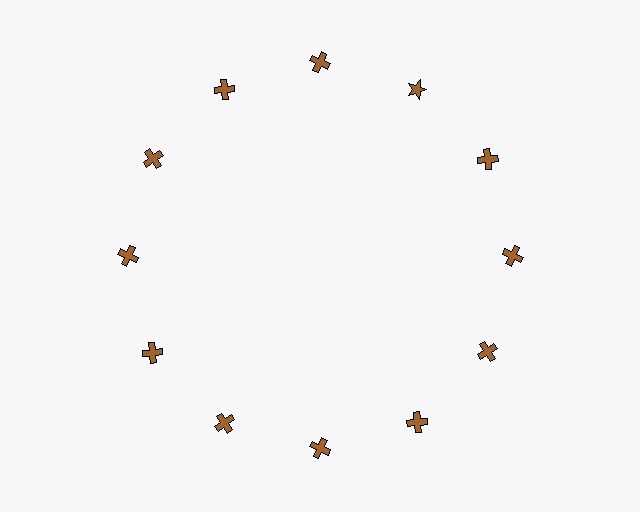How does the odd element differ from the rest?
It has a different shape: star instead of cross.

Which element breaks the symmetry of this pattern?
The brown star at roughly the 1 o'clock position breaks the symmetry. All other shapes are brown crosses.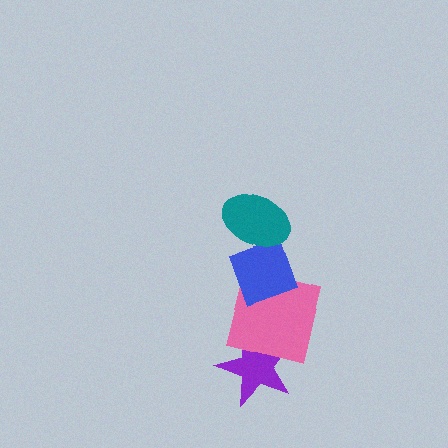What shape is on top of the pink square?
The blue diamond is on top of the pink square.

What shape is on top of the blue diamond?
The teal ellipse is on top of the blue diamond.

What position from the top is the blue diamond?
The blue diamond is 2nd from the top.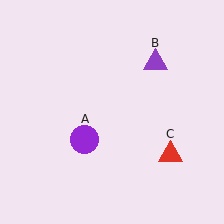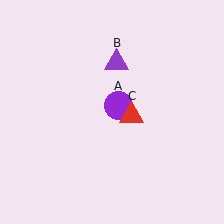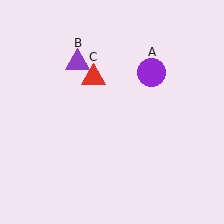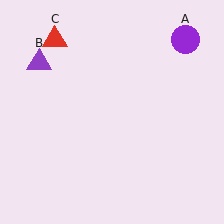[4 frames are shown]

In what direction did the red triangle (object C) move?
The red triangle (object C) moved up and to the left.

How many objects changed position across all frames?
3 objects changed position: purple circle (object A), purple triangle (object B), red triangle (object C).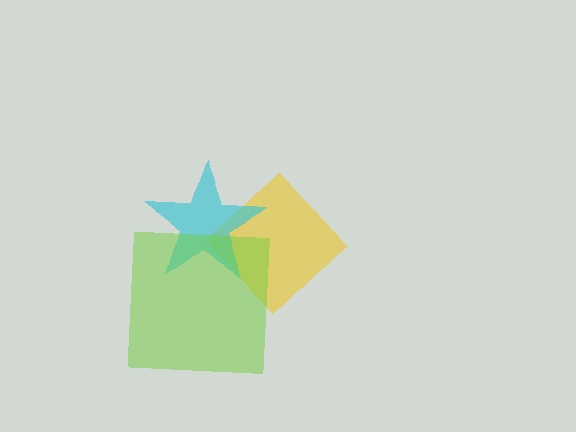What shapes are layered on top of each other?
The layered shapes are: a yellow diamond, a cyan star, a lime square.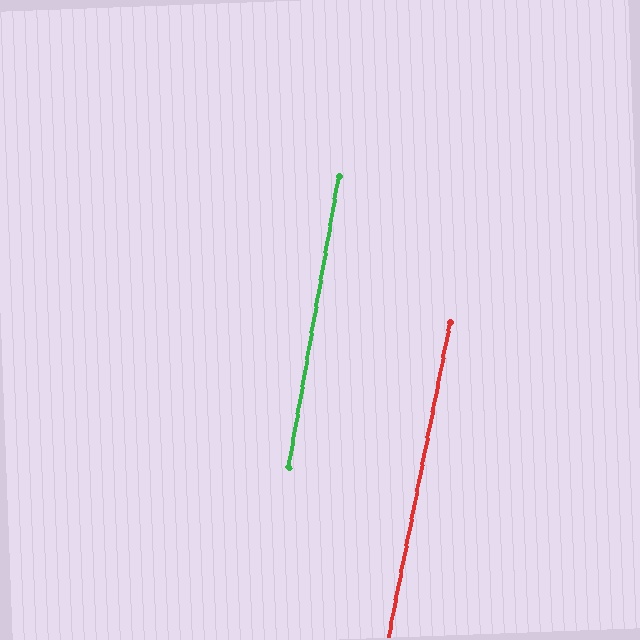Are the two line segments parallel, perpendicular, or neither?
Parallel — their directions differ by only 1.0°.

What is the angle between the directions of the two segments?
Approximately 1 degree.